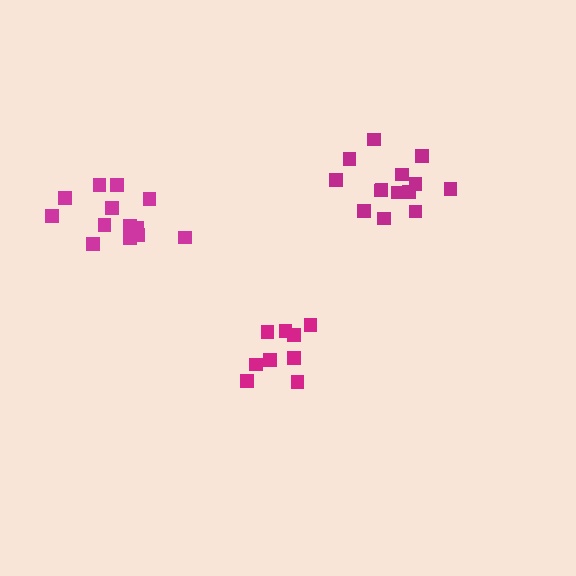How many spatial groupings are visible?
There are 3 spatial groupings.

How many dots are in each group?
Group 1: 14 dots, Group 2: 14 dots, Group 3: 9 dots (37 total).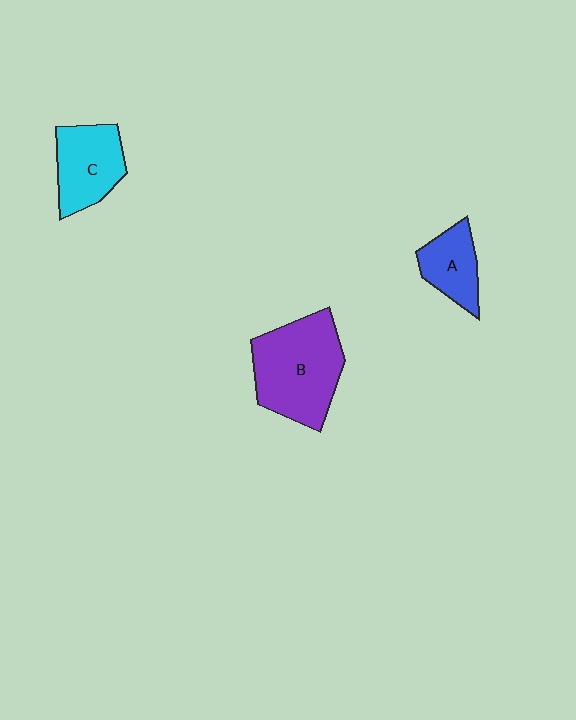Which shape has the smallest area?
Shape A (blue).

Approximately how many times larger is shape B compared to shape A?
Approximately 2.1 times.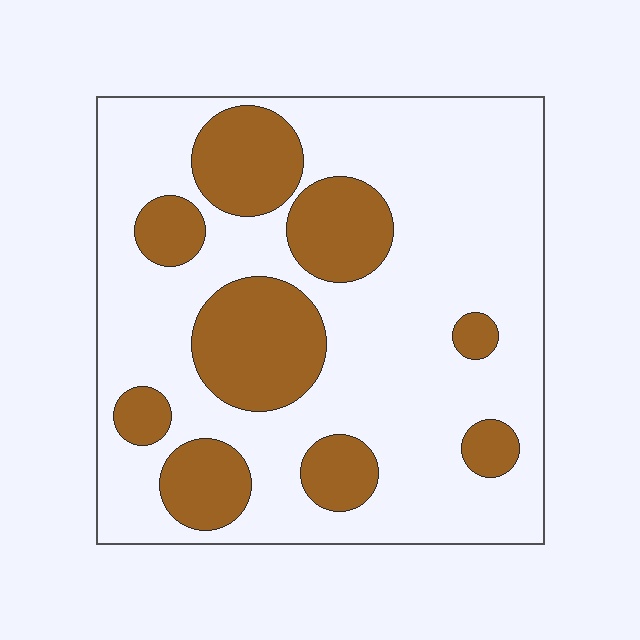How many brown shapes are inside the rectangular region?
9.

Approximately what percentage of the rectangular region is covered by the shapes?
Approximately 30%.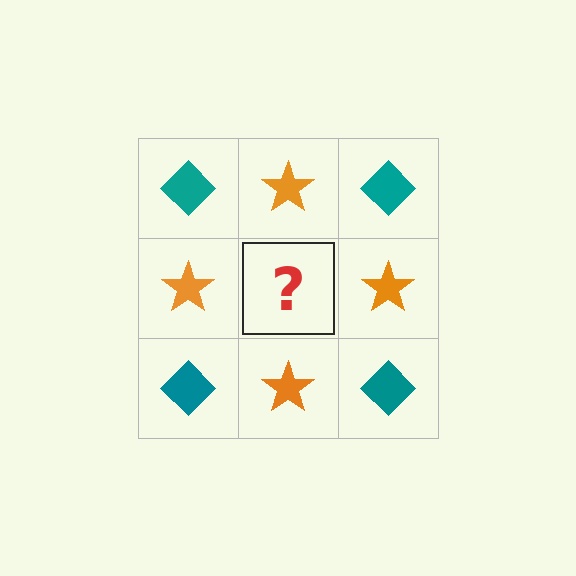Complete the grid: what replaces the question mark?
The question mark should be replaced with a teal diamond.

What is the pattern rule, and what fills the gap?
The rule is that it alternates teal diamond and orange star in a checkerboard pattern. The gap should be filled with a teal diamond.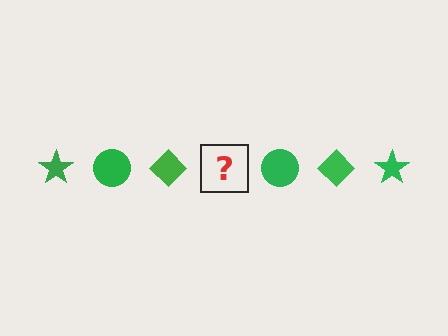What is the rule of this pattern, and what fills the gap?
The rule is that the pattern cycles through star, circle, diamond shapes in green. The gap should be filled with a green star.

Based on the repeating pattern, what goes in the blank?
The blank should be a green star.